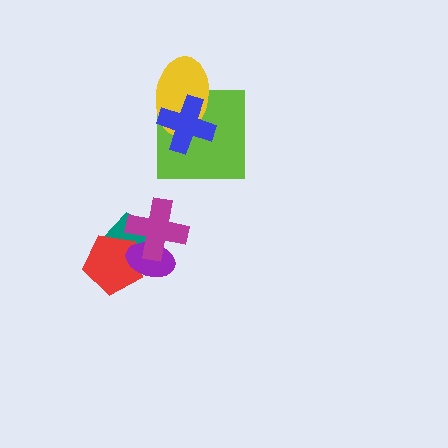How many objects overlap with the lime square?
2 objects overlap with the lime square.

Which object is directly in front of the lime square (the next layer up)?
The yellow ellipse is directly in front of the lime square.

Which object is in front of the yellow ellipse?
The blue cross is in front of the yellow ellipse.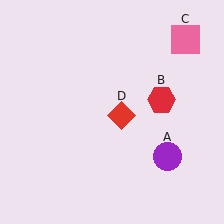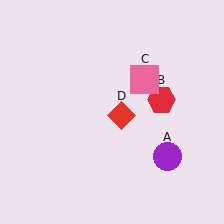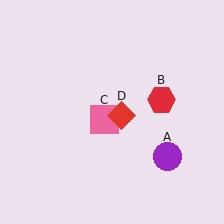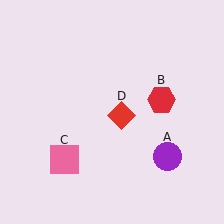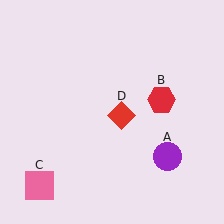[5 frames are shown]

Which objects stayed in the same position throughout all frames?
Purple circle (object A) and red hexagon (object B) and red diamond (object D) remained stationary.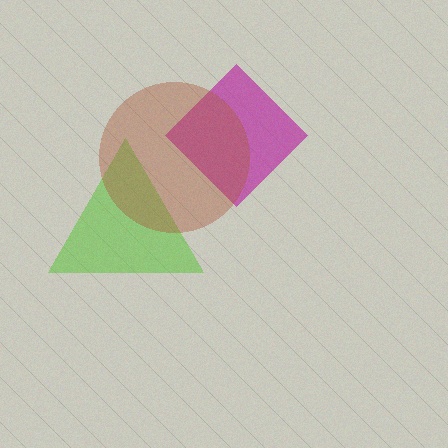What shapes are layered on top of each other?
The layered shapes are: a lime triangle, a magenta diamond, a brown circle.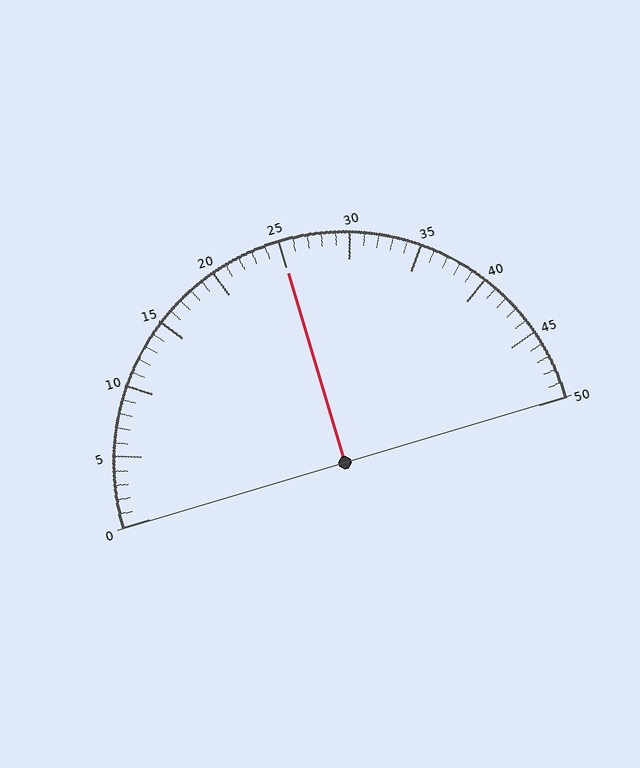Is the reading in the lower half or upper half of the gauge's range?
The reading is in the upper half of the range (0 to 50).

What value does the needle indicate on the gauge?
The needle indicates approximately 25.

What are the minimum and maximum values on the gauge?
The gauge ranges from 0 to 50.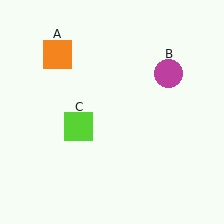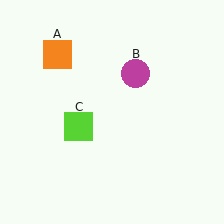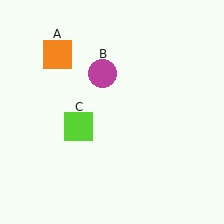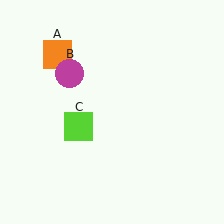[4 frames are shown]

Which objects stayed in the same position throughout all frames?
Orange square (object A) and lime square (object C) remained stationary.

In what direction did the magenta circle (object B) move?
The magenta circle (object B) moved left.